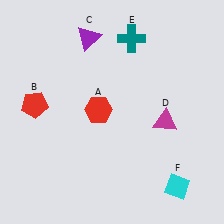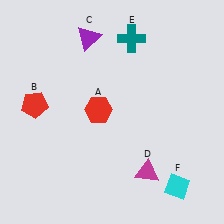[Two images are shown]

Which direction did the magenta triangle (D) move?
The magenta triangle (D) moved down.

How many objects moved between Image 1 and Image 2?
1 object moved between the two images.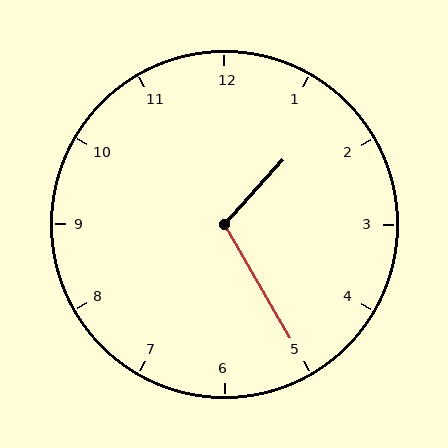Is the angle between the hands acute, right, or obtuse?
It is obtuse.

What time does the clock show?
1:25.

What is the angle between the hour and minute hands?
Approximately 108 degrees.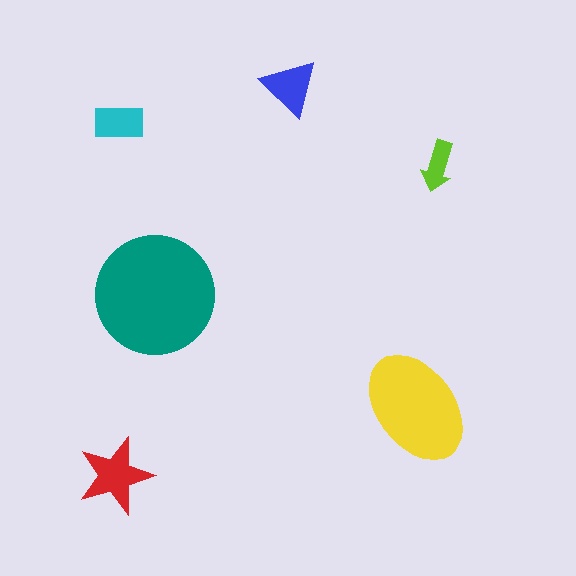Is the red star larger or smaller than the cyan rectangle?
Larger.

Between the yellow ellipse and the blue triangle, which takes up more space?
The yellow ellipse.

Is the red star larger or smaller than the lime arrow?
Larger.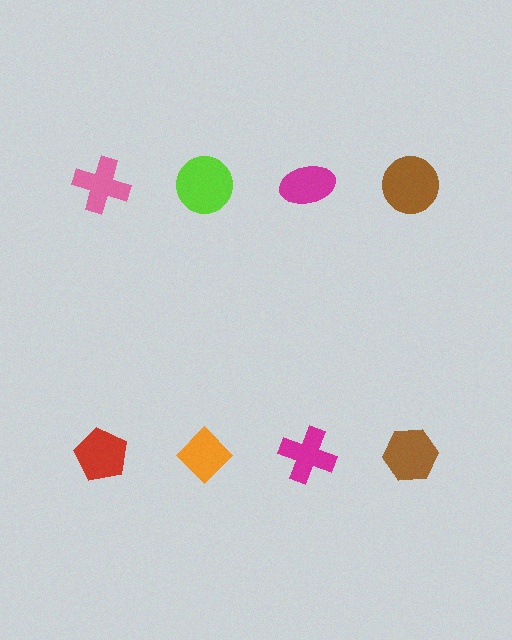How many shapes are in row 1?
4 shapes.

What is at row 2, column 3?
A magenta cross.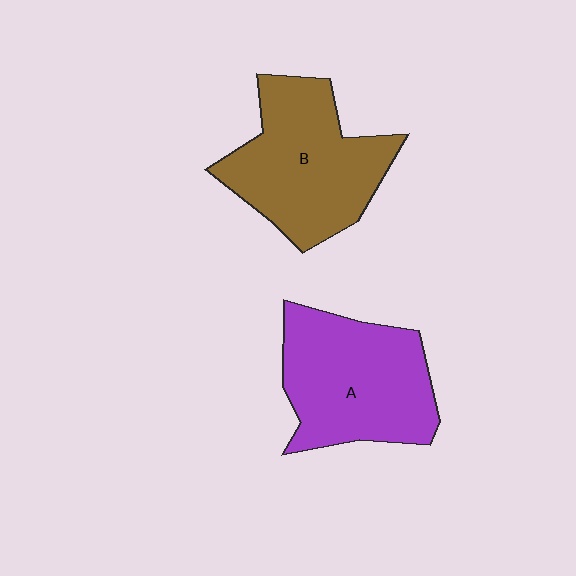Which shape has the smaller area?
Shape A (purple).